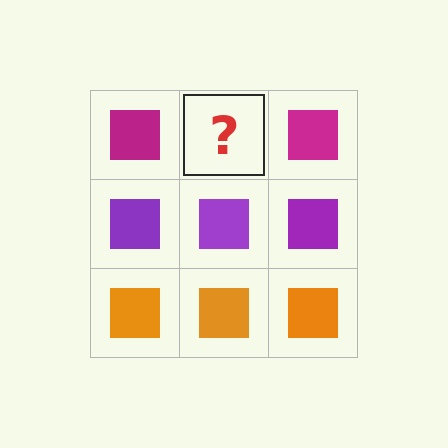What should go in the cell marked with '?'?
The missing cell should contain a magenta square.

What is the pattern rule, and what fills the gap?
The rule is that each row has a consistent color. The gap should be filled with a magenta square.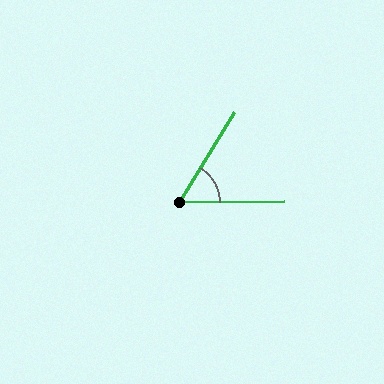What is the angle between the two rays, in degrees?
Approximately 58 degrees.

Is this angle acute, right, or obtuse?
It is acute.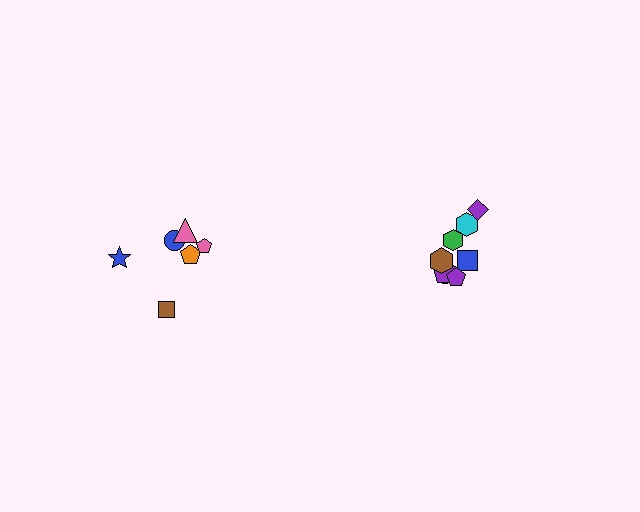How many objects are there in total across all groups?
There are 14 objects.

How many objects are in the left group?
There are 6 objects.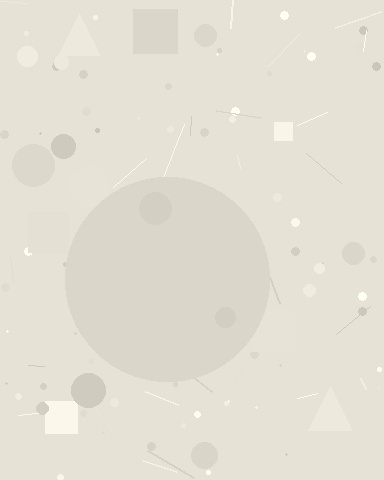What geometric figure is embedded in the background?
A circle is embedded in the background.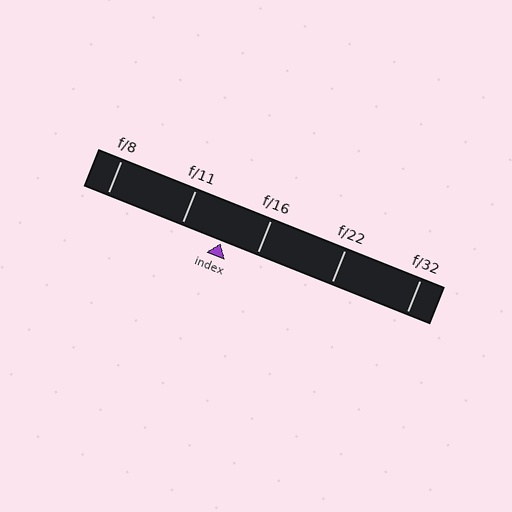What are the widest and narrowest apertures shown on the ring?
The widest aperture shown is f/8 and the narrowest is f/32.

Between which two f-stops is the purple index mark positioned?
The index mark is between f/11 and f/16.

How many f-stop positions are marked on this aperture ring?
There are 5 f-stop positions marked.